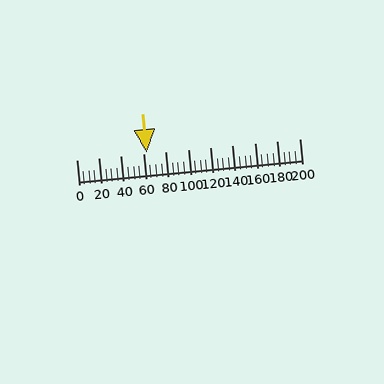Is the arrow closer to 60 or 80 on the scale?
The arrow is closer to 60.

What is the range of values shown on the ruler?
The ruler shows values from 0 to 200.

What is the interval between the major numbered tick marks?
The major tick marks are spaced 20 units apart.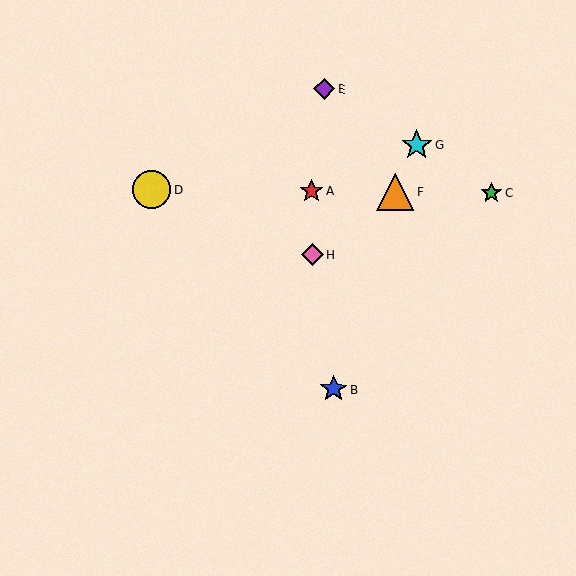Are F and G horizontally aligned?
No, F is at y≈192 and G is at y≈145.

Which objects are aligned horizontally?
Objects A, C, D, F are aligned horizontally.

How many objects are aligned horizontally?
4 objects (A, C, D, F) are aligned horizontally.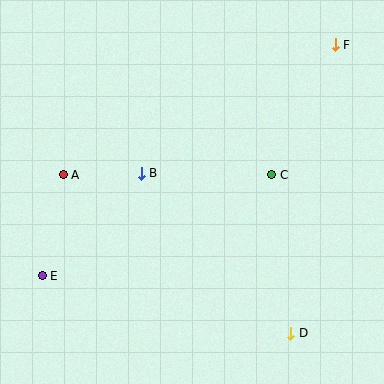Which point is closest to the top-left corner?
Point A is closest to the top-left corner.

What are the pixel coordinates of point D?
Point D is at (291, 333).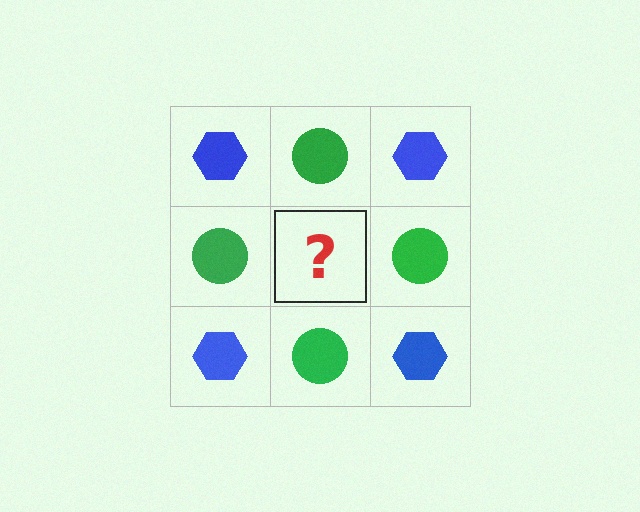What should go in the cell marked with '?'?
The missing cell should contain a blue hexagon.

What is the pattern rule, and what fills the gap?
The rule is that it alternates blue hexagon and green circle in a checkerboard pattern. The gap should be filled with a blue hexagon.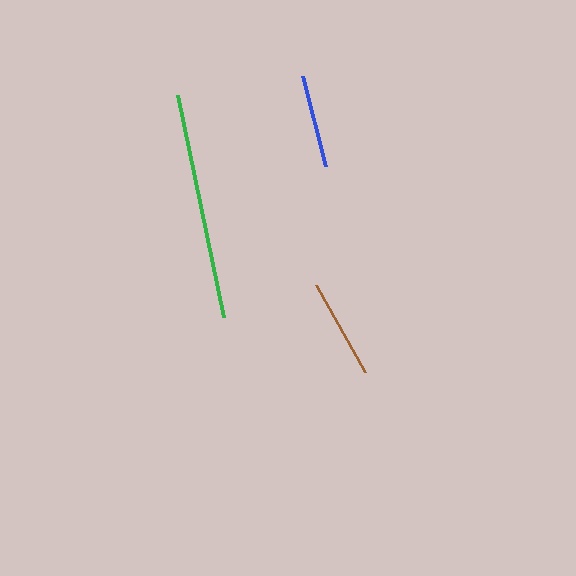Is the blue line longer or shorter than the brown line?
The brown line is longer than the blue line.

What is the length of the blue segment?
The blue segment is approximately 93 pixels long.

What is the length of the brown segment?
The brown segment is approximately 100 pixels long.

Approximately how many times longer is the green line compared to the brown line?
The green line is approximately 2.3 times the length of the brown line.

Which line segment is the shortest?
The blue line is the shortest at approximately 93 pixels.